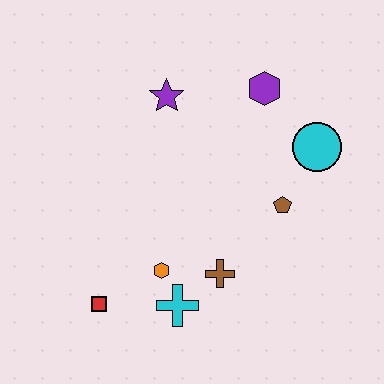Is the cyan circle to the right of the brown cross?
Yes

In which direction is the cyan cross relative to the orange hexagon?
The cyan cross is below the orange hexagon.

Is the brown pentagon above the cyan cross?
Yes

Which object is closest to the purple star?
The purple hexagon is closest to the purple star.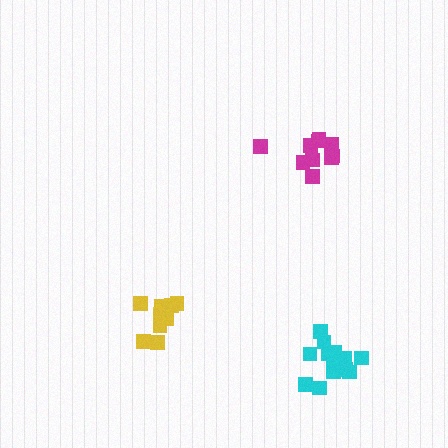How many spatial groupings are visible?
There are 3 spatial groupings.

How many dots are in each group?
Group 1: 9 dots, Group 2: 14 dots, Group 3: 11 dots (34 total).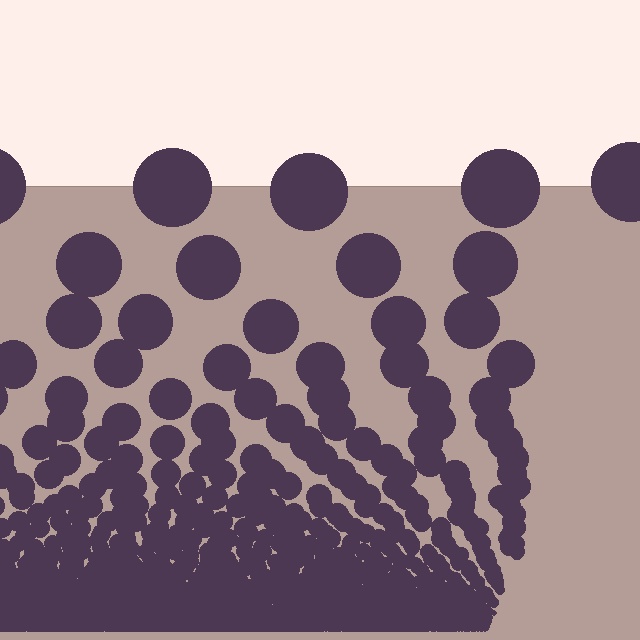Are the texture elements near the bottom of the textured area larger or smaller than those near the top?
Smaller. The gradient is inverted — elements near the bottom are smaller and denser.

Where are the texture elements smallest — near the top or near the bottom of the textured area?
Near the bottom.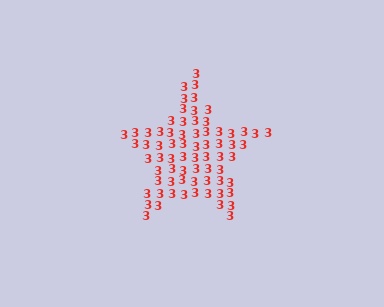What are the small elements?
The small elements are digit 3's.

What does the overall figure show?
The overall figure shows a star.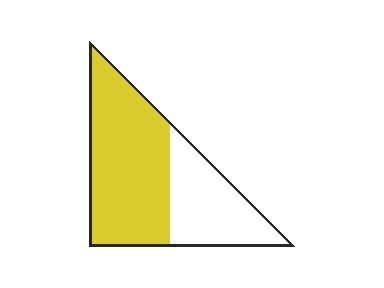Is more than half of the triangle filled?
Yes.